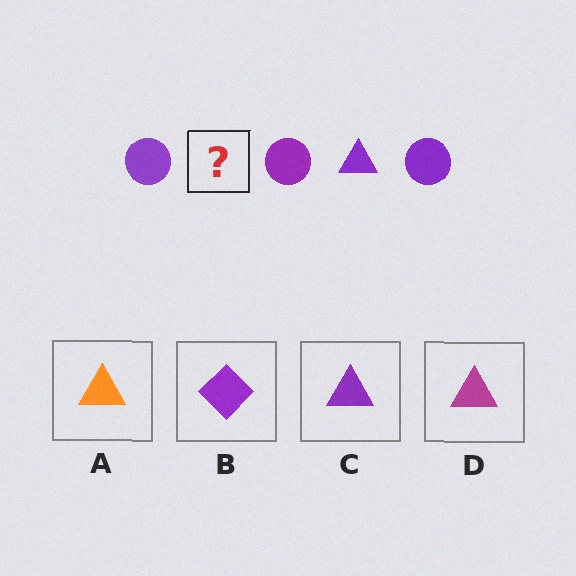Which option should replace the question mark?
Option C.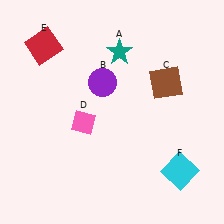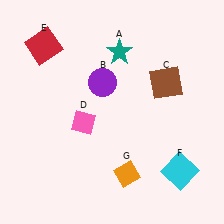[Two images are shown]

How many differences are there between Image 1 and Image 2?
There is 1 difference between the two images.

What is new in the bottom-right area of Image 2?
An orange diamond (G) was added in the bottom-right area of Image 2.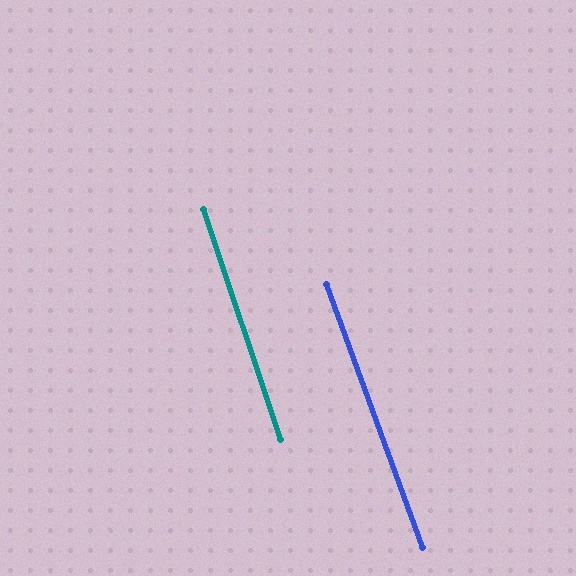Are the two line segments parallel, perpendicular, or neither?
Parallel — their directions differ by only 1.7°.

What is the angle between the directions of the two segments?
Approximately 2 degrees.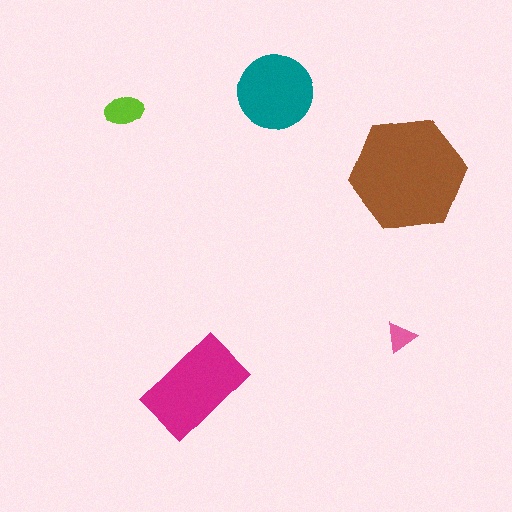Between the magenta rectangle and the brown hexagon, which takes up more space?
The brown hexagon.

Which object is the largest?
The brown hexagon.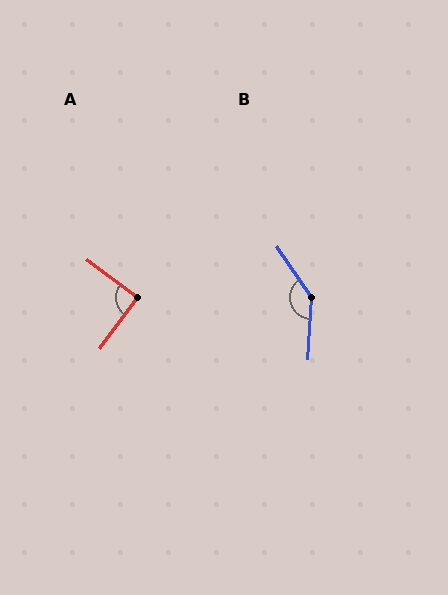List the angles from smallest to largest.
A (90°), B (143°).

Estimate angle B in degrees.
Approximately 143 degrees.